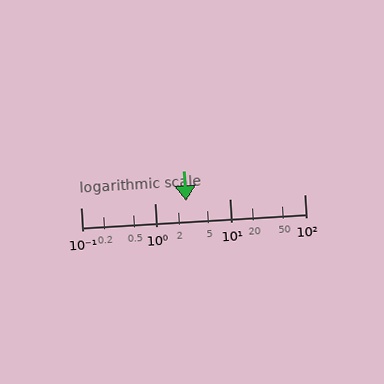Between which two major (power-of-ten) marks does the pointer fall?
The pointer is between 1 and 10.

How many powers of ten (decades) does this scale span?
The scale spans 3 decades, from 0.1 to 100.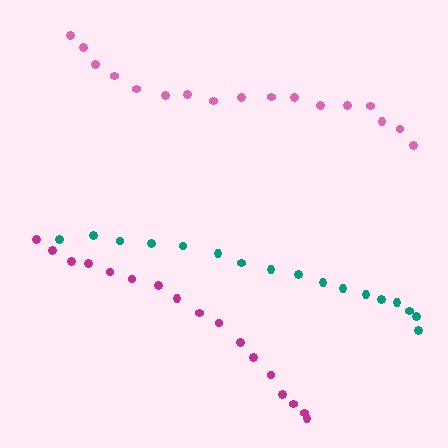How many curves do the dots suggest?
There are 3 distinct paths.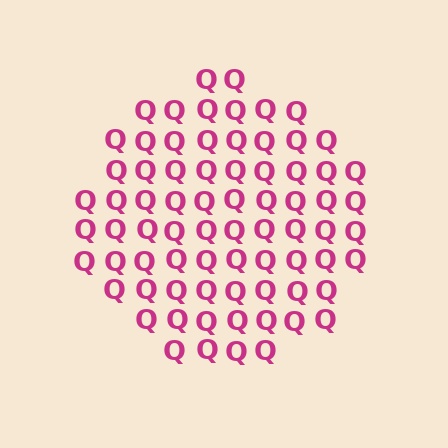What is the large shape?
The large shape is a circle.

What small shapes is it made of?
It is made of small letter Q's.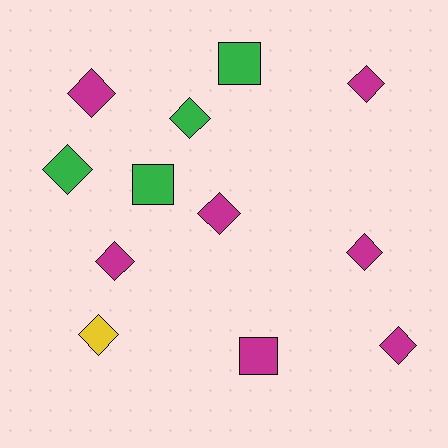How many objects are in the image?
There are 12 objects.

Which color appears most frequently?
Magenta, with 7 objects.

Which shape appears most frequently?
Diamond, with 9 objects.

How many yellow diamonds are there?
There is 1 yellow diamond.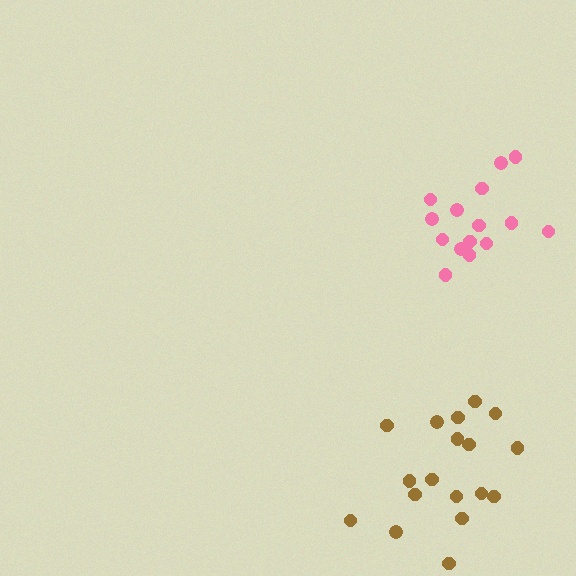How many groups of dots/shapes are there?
There are 2 groups.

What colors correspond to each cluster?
The clusters are colored: brown, pink.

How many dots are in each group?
Group 1: 18 dots, Group 2: 15 dots (33 total).